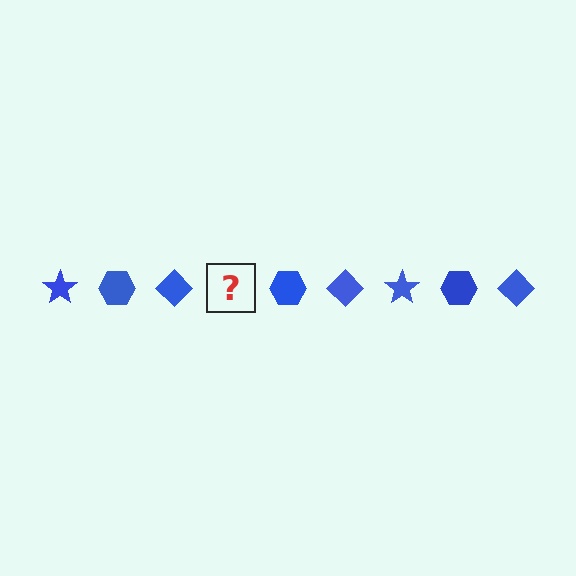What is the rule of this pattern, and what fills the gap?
The rule is that the pattern cycles through star, hexagon, diamond shapes in blue. The gap should be filled with a blue star.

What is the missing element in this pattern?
The missing element is a blue star.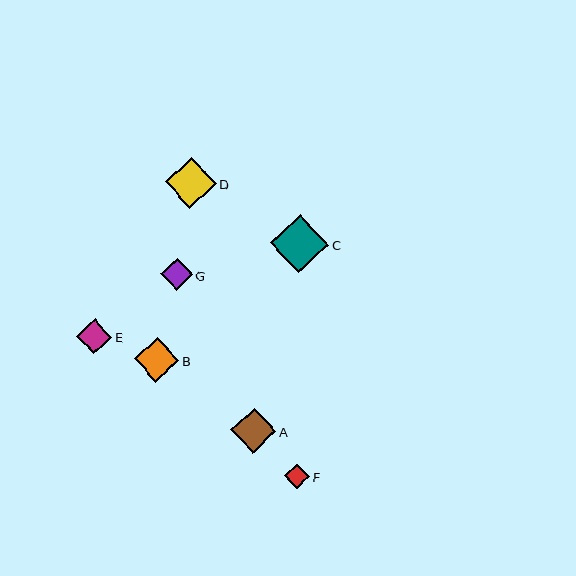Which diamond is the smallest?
Diamond F is the smallest with a size of approximately 25 pixels.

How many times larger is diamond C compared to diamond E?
Diamond C is approximately 1.6 times the size of diamond E.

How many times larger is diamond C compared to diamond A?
Diamond C is approximately 1.3 times the size of diamond A.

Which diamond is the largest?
Diamond C is the largest with a size of approximately 58 pixels.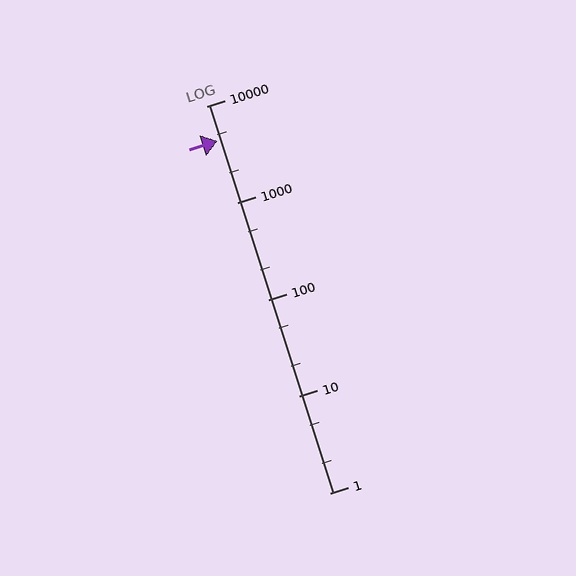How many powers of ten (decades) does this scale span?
The scale spans 4 decades, from 1 to 10000.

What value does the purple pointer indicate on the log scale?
The pointer indicates approximately 4400.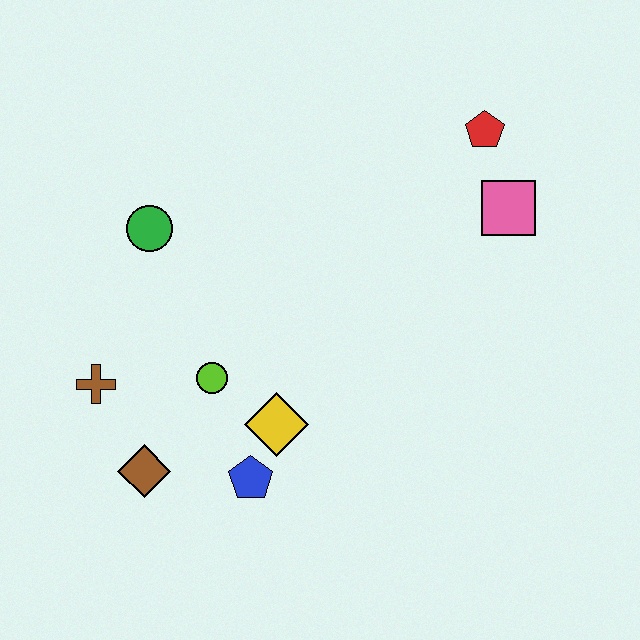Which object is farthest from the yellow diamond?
The red pentagon is farthest from the yellow diamond.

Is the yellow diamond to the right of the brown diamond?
Yes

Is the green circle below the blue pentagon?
No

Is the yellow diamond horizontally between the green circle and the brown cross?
No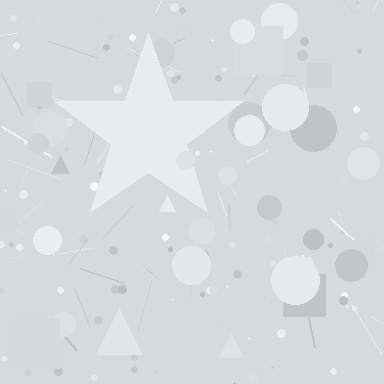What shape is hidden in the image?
A star is hidden in the image.